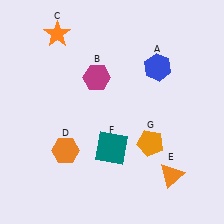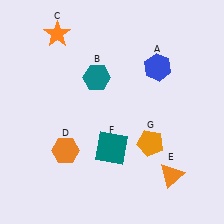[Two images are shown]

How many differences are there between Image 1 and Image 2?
There is 1 difference between the two images.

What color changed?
The hexagon (B) changed from magenta in Image 1 to teal in Image 2.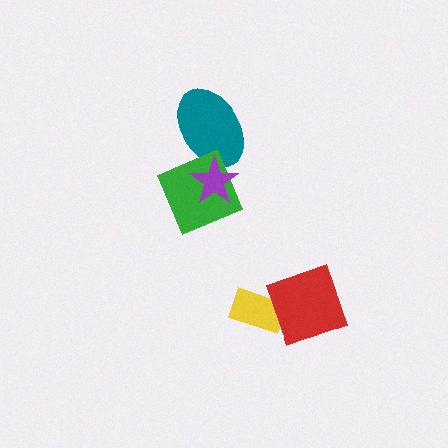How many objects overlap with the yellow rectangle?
1 object overlaps with the yellow rectangle.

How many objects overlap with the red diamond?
1 object overlaps with the red diamond.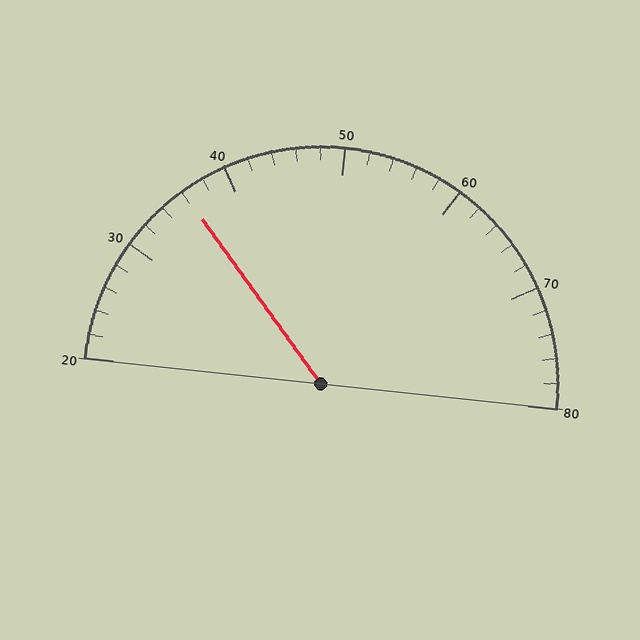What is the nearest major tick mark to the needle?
The nearest major tick mark is 40.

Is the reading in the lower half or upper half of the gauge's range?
The reading is in the lower half of the range (20 to 80).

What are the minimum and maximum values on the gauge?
The gauge ranges from 20 to 80.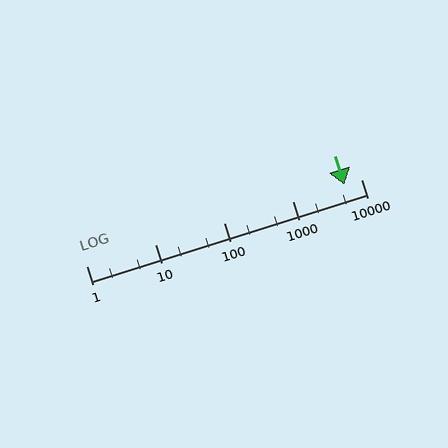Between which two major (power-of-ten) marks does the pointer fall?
The pointer is between 1000 and 10000.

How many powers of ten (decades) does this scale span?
The scale spans 4 decades, from 1 to 10000.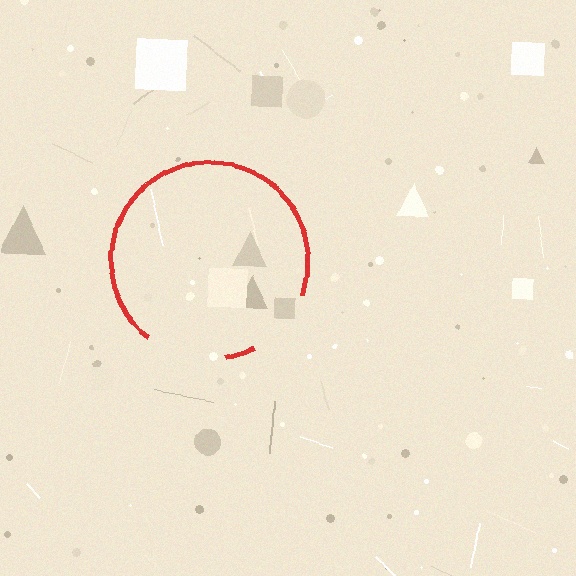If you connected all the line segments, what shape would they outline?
They would outline a circle.